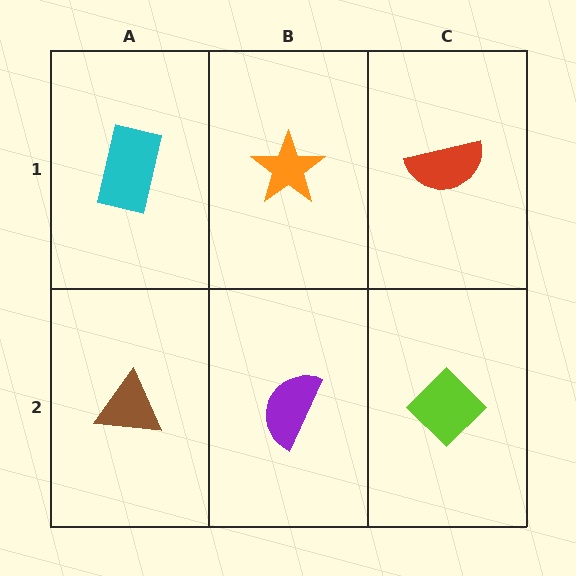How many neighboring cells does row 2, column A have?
2.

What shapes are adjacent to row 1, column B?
A purple semicircle (row 2, column B), a cyan rectangle (row 1, column A), a red semicircle (row 1, column C).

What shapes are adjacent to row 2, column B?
An orange star (row 1, column B), a brown triangle (row 2, column A), a lime diamond (row 2, column C).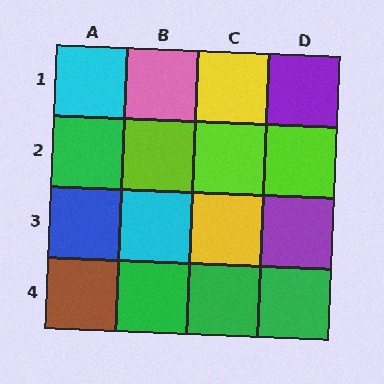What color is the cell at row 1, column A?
Cyan.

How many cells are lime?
3 cells are lime.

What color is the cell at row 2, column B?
Lime.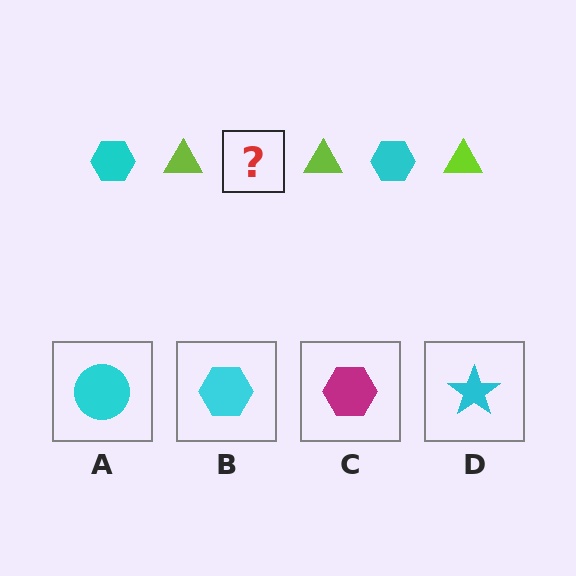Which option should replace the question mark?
Option B.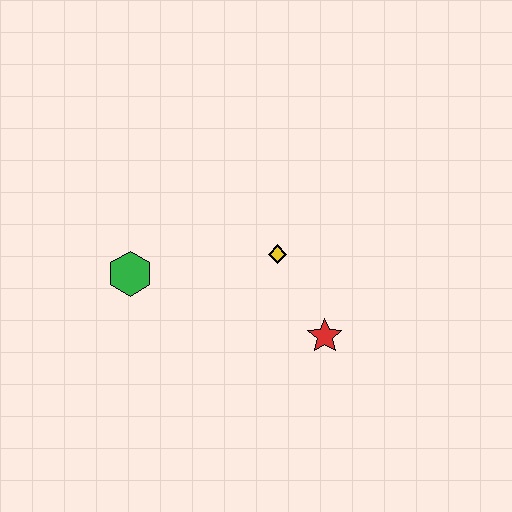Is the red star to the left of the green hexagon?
No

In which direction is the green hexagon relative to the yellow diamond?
The green hexagon is to the left of the yellow diamond.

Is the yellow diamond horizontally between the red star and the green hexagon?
Yes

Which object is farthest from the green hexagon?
The red star is farthest from the green hexagon.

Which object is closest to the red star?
The yellow diamond is closest to the red star.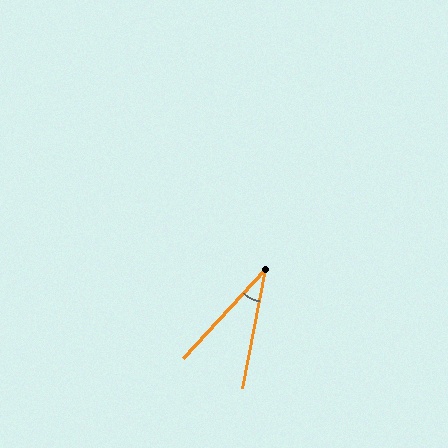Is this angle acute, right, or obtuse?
It is acute.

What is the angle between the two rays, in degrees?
Approximately 31 degrees.